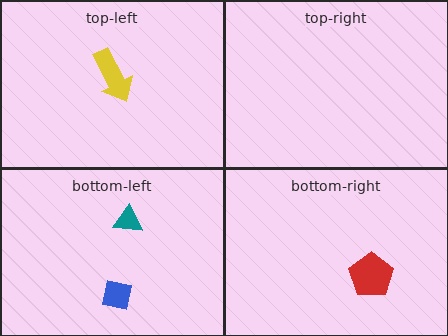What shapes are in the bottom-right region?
The red pentagon.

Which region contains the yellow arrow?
The top-left region.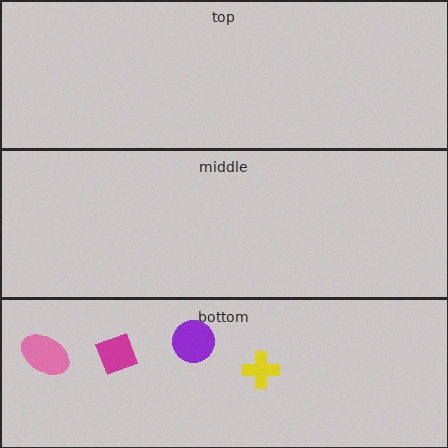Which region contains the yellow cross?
The bottom region.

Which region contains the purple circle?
The bottom region.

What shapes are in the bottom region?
The yellow cross, the pink ellipse, the magenta square, the purple circle.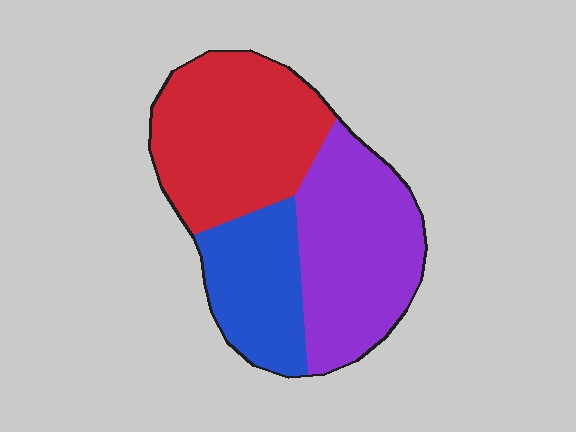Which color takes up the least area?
Blue, at roughly 25%.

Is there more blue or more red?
Red.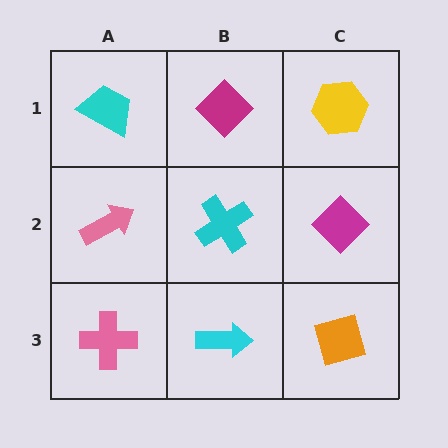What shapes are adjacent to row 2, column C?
A yellow hexagon (row 1, column C), an orange diamond (row 3, column C), a cyan cross (row 2, column B).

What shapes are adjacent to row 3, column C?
A magenta diamond (row 2, column C), a cyan arrow (row 3, column B).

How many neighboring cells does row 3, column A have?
2.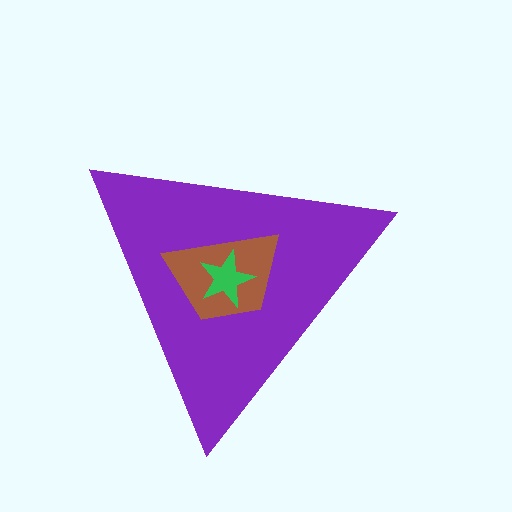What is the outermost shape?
The purple triangle.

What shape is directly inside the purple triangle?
The brown trapezoid.